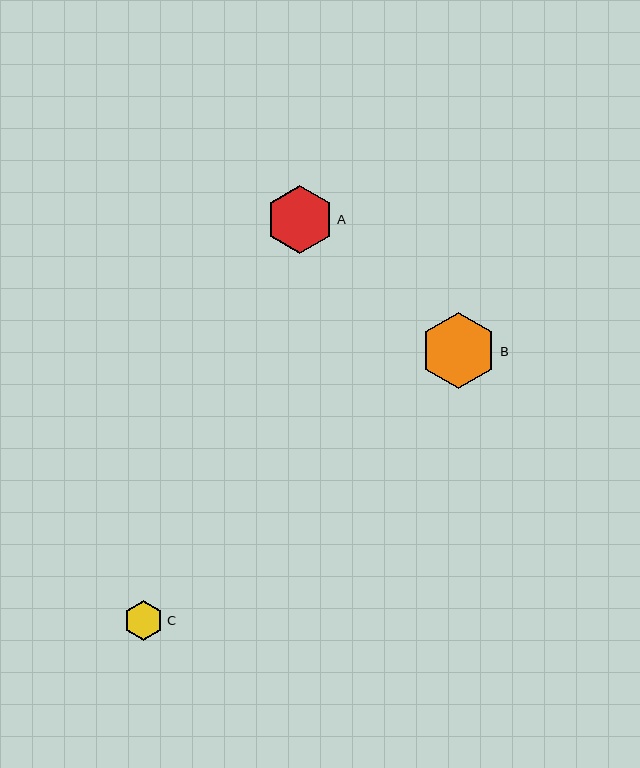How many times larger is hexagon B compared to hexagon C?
Hexagon B is approximately 1.9 times the size of hexagon C.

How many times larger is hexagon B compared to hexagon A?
Hexagon B is approximately 1.1 times the size of hexagon A.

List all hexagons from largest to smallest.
From largest to smallest: B, A, C.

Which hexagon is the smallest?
Hexagon C is the smallest with a size of approximately 40 pixels.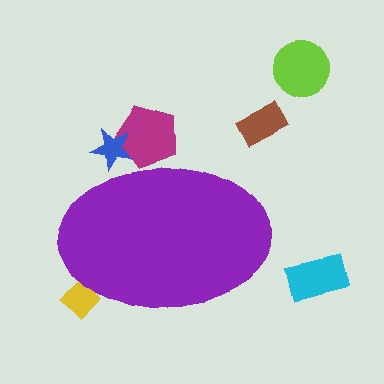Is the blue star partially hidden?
Yes, the blue star is partially hidden behind the purple ellipse.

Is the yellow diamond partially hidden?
Yes, the yellow diamond is partially hidden behind the purple ellipse.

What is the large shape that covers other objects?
A purple ellipse.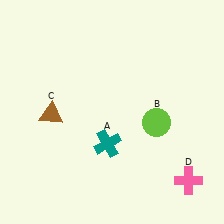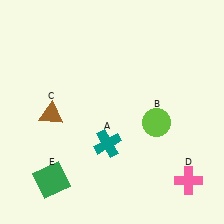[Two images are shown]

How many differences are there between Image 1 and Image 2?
There is 1 difference between the two images.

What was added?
A green square (E) was added in Image 2.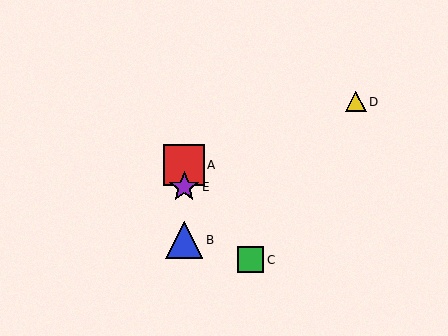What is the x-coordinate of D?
Object D is at x≈356.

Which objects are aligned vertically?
Objects A, B, E are aligned vertically.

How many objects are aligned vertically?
3 objects (A, B, E) are aligned vertically.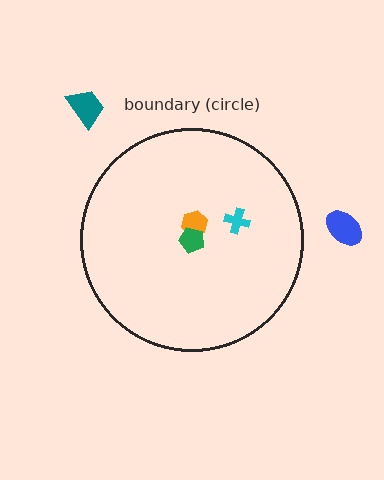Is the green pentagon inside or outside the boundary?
Inside.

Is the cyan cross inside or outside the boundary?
Inside.